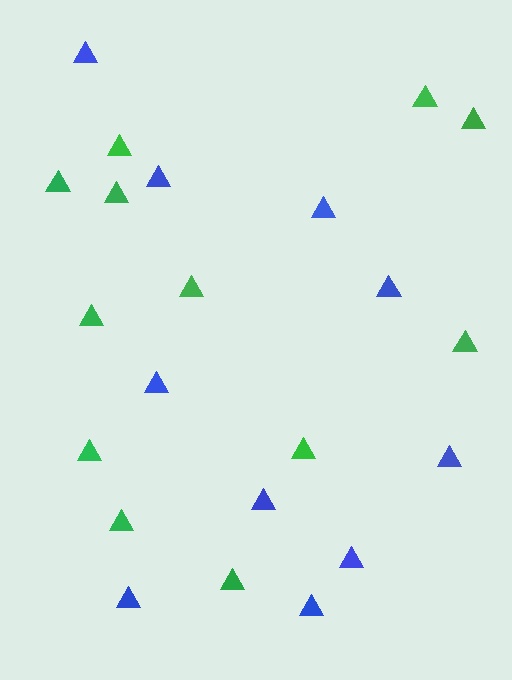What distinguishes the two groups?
There are 2 groups: one group of green triangles (12) and one group of blue triangles (10).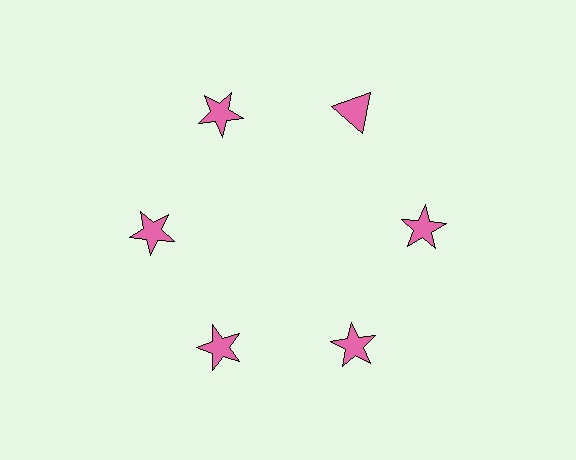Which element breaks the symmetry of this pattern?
The pink triangle at roughly the 1 o'clock position breaks the symmetry. All other shapes are pink stars.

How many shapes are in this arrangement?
There are 6 shapes arranged in a ring pattern.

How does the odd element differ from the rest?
It has a different shape: triangle instead of star.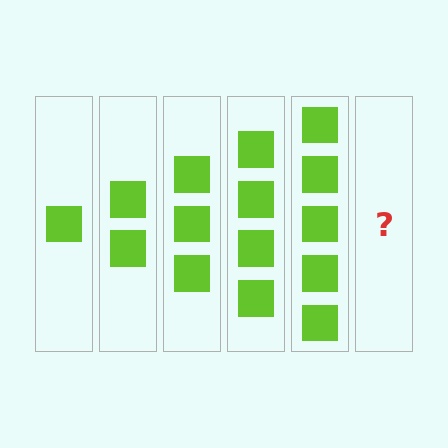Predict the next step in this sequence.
The next step is 6 squares.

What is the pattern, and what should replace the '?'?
The pattern is that each step adds one more square. The '?' should be 6 squares.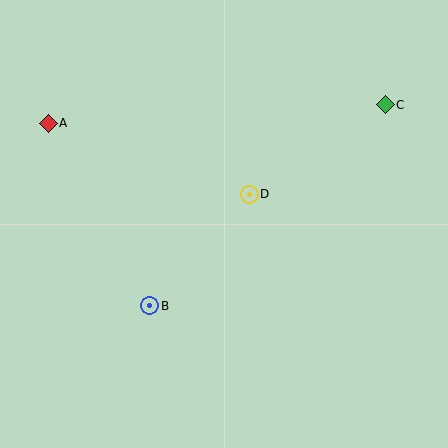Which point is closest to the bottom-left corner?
Point B is closest to the bottom-left corner.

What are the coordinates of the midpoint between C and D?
The midpoint between C and D is at (317, 150).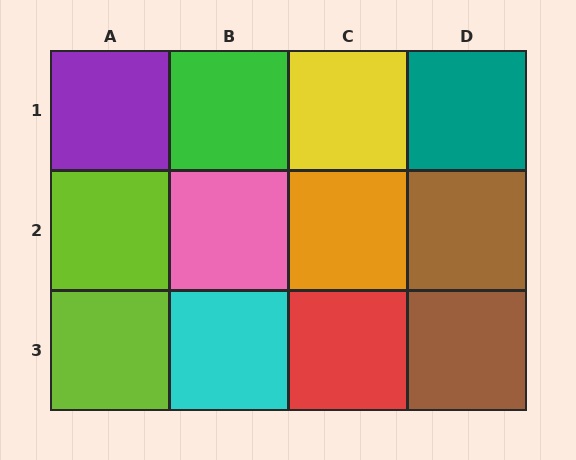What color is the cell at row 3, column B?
Cyan.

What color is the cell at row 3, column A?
Lime.